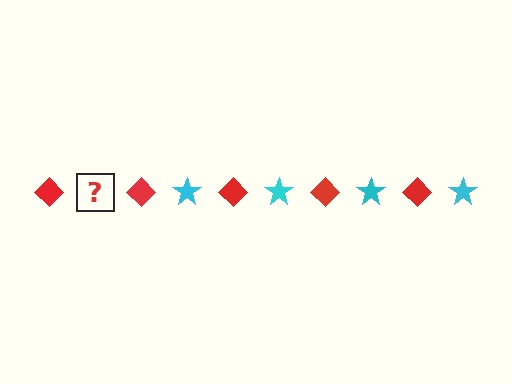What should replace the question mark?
The question mark should be replaced with a cyan star.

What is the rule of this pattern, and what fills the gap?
The rule is that the pattern alternates between red diamond and cyan star. The gap should be filled with a cyan star.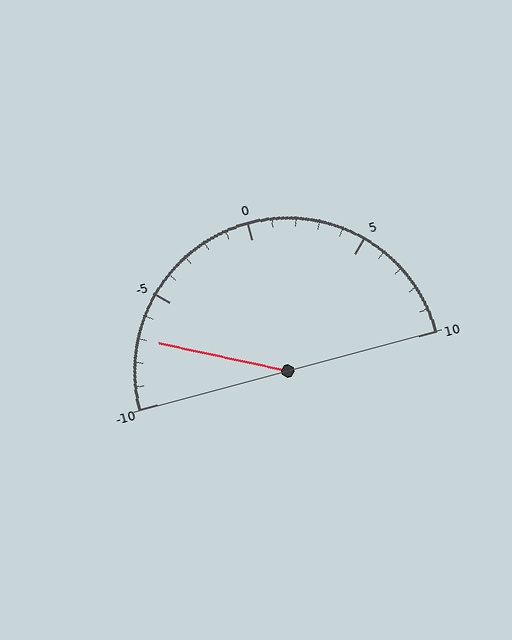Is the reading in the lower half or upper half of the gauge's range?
The reading is in the lower half of the range (-10 to 10).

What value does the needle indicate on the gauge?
The needle indicates approximately -7.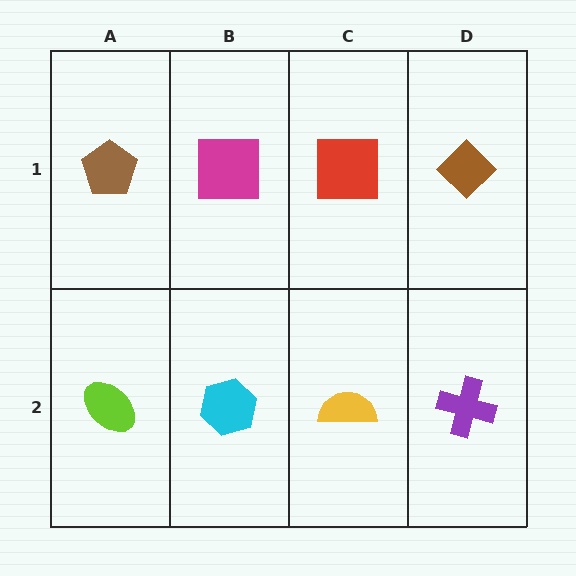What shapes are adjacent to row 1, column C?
A yellow semicircle (row 2, column C), a magenta square (row 1, column B), a brown diamond (row 1, column D).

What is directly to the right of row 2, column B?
A yellow semicircle.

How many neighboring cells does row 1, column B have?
3.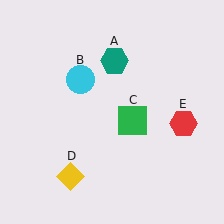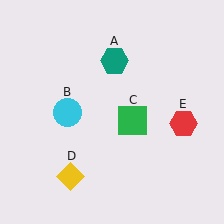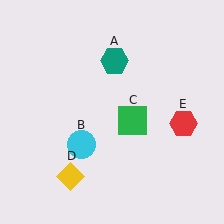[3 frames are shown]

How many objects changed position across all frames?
1 object changed position: cyan circle (object B).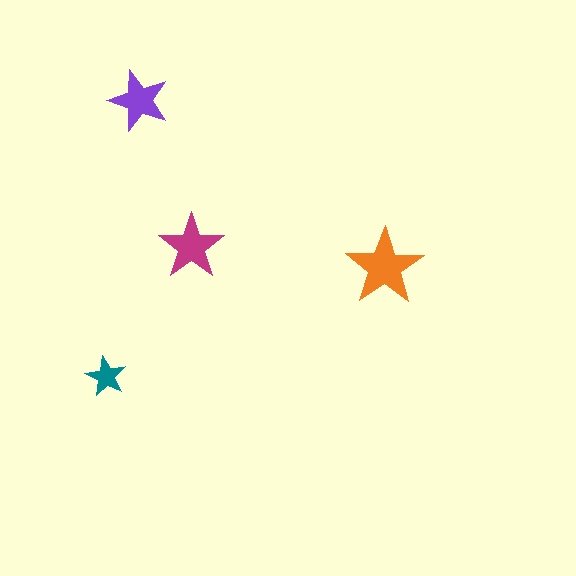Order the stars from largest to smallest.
the orange one, the magenta one, the purple one, the teal one.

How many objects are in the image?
There are 4 objects in the image.